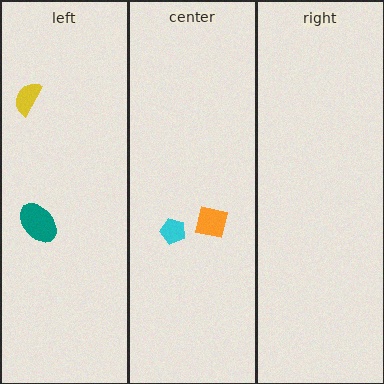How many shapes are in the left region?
2.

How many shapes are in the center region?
2.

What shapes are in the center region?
The orange square, the cyan pentagon.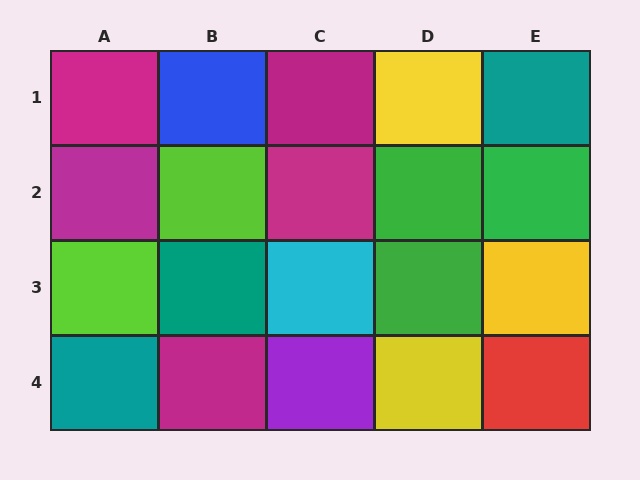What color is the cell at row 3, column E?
Yellow.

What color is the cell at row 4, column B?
Magenta.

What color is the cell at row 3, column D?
Green.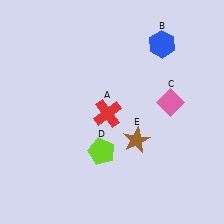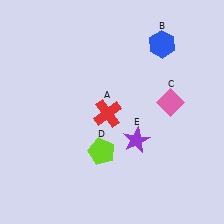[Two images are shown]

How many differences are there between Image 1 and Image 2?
There is 1 difference between the two images.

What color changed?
The star (E) changed from brown in Image 1 to purple in Image 2.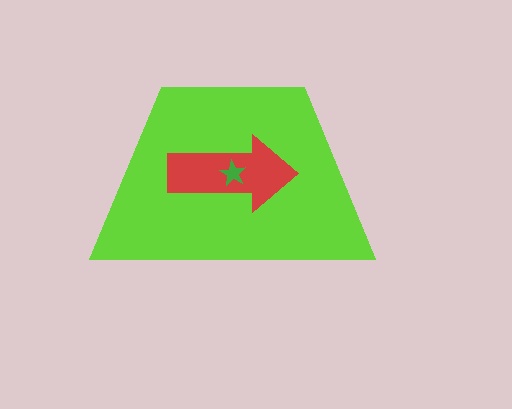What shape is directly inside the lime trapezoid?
The red arrow.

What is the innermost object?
The green star.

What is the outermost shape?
The lime trapezoid.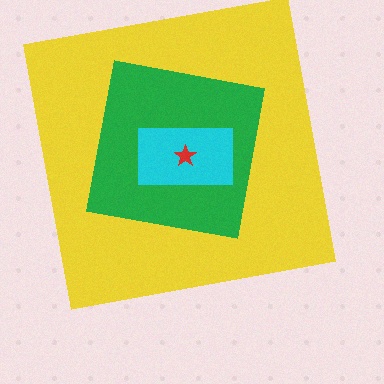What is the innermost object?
The red star.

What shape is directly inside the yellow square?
The green square.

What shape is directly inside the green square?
The cyan rectangle.